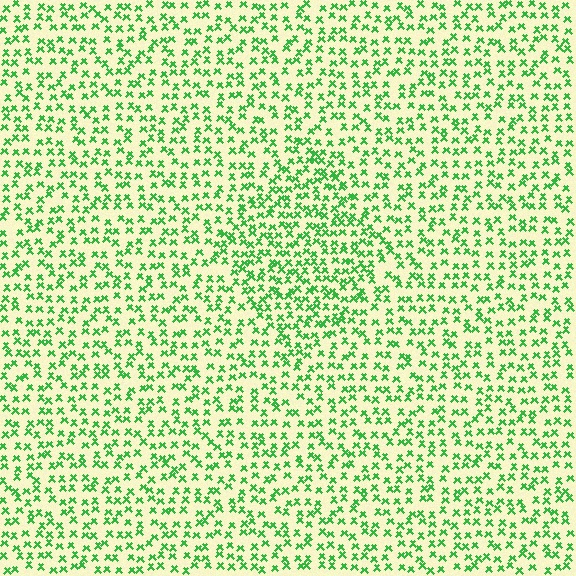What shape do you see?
I see a diamond.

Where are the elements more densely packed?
The elements are more densely packed inside the diamond boundary.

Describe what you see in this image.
The image contains small green elements arranged at two different densities. A diamond-shaped region is visible where the elements are more densely packed than the surrounding area.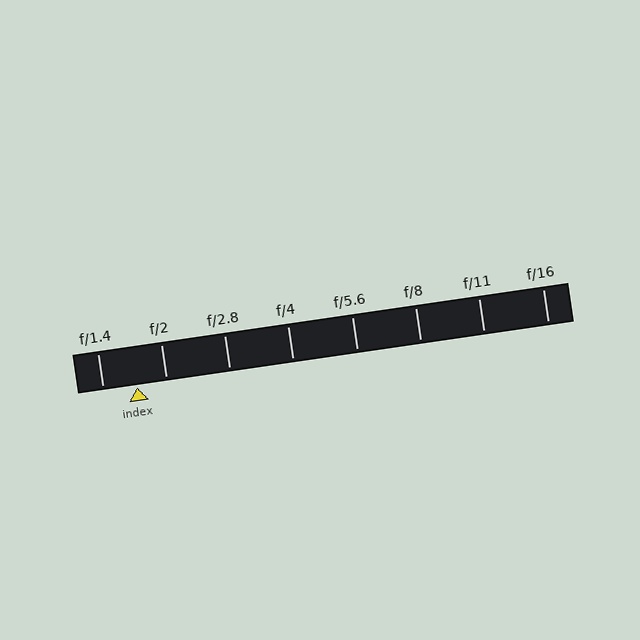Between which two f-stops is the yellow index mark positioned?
The index mark is between f/1.4 and f/2.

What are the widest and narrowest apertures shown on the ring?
The widest aperture shown is f/1.4 and the narrowest is f/16.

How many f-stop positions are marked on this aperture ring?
There are 8 f-stop positions marked.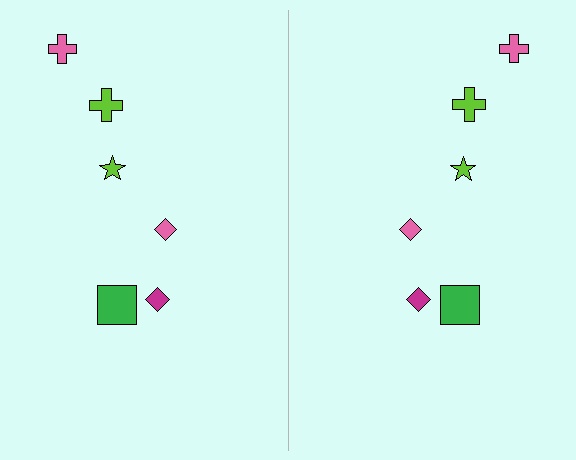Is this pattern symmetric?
Yes, this pattern has bilateral (reflection) symmetry.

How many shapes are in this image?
There are 12 shapes in this image.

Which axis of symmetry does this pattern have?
The pattern has a vertical axis of symmetry running through the center of the image.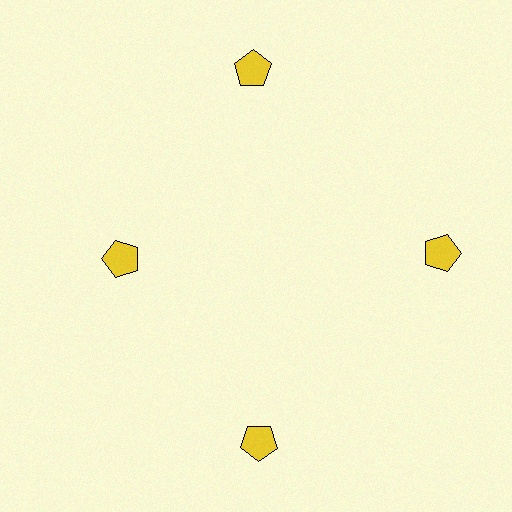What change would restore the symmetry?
The symmetry would be restored by moving it outward, back onto the ring so that all 4 pentagons sit at equal angles and equal distance from the center.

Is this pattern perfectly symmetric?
No. The 4 yellow pentagons are arranged in a ring, but one element near the 9 o'clock position is pulled inward toward the center, breaking the 4-fold rotational symmetry.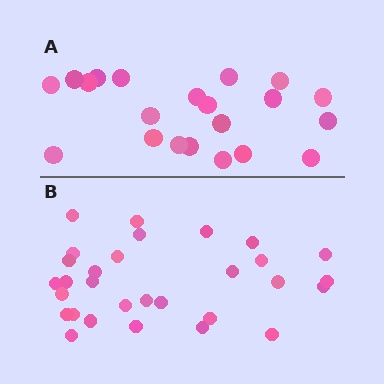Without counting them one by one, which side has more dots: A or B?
Region B (the bottom region) has more dots.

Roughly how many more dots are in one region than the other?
Region B has roughly 8 or so more dots than region A.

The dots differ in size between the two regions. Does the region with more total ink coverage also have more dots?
No. Region A has more total ink coverage because its dots are larger, but region B actually contains more individual dots. Total area can be misleading — the number of items is what matters here.